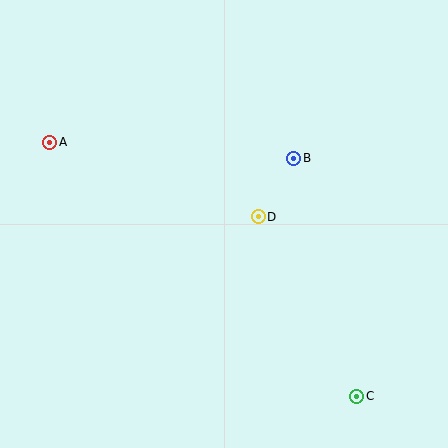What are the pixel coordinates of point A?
Point A is at (50, 142).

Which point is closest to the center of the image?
Point D at (258, 217) is closest to the center.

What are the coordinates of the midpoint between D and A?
The midpoint between D and A is at (154, 180).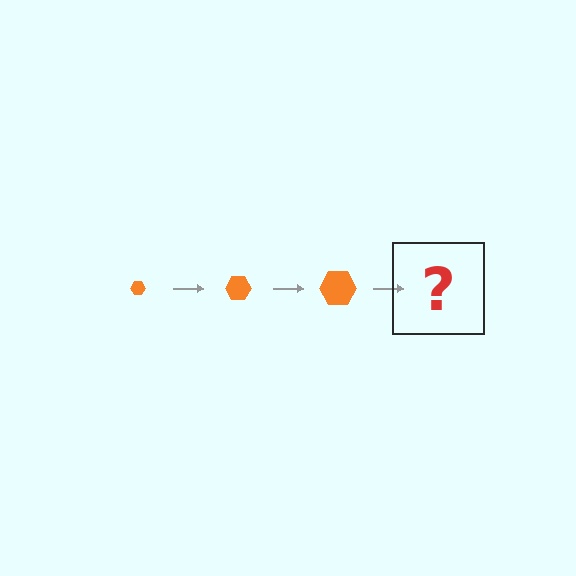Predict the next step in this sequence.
The next step is an orange hexagon, larger than the previous one.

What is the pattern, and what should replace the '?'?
The pattern is that the hexagon gets progressively larger each step. The '?' should be an orange hexagon, larger than the previous one.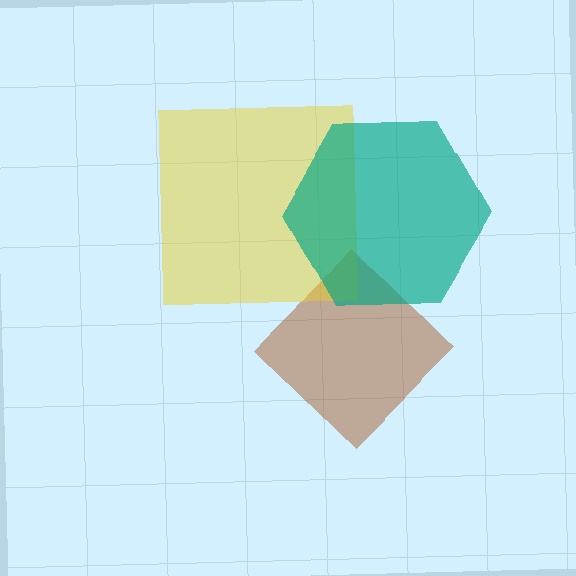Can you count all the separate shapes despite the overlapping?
Yes, there are 3 separate shapes.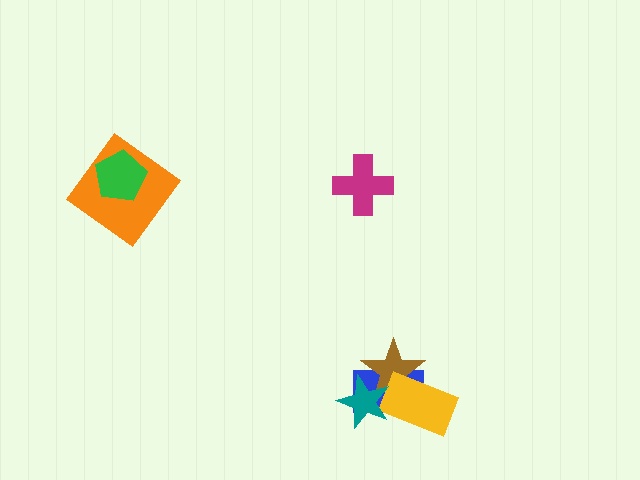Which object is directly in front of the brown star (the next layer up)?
The yellow rectangle is directly in front of the brown star.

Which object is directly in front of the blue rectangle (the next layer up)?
The brown star is directly in front of the blue rectangle.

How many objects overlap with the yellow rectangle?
3 objects overlap with the yellow rectangle.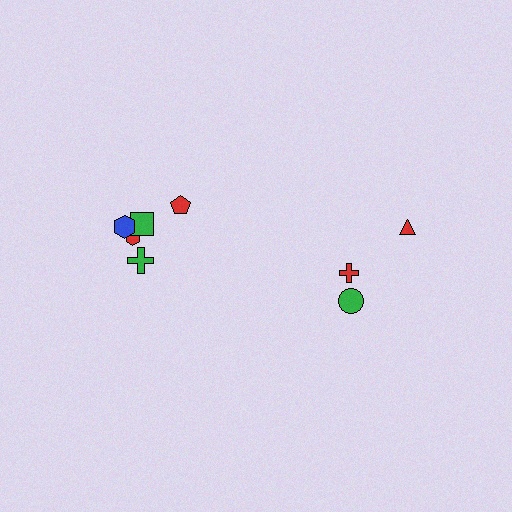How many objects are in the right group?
There are 3 objects.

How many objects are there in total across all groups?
There are 8 objects.